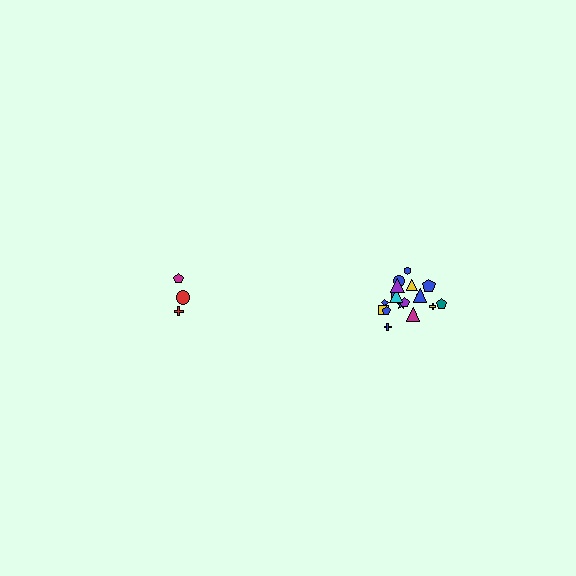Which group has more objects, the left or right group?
The right group.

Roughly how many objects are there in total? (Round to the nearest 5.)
Roughly 20 objects in total.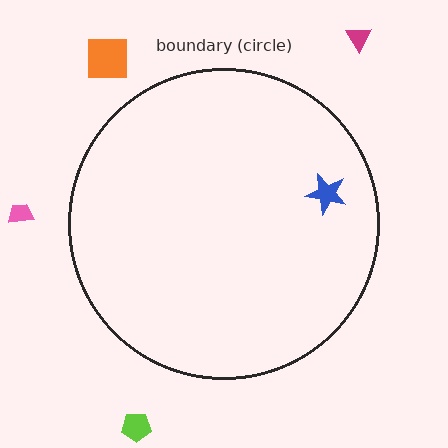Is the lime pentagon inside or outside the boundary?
Outside.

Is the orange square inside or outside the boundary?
Outside.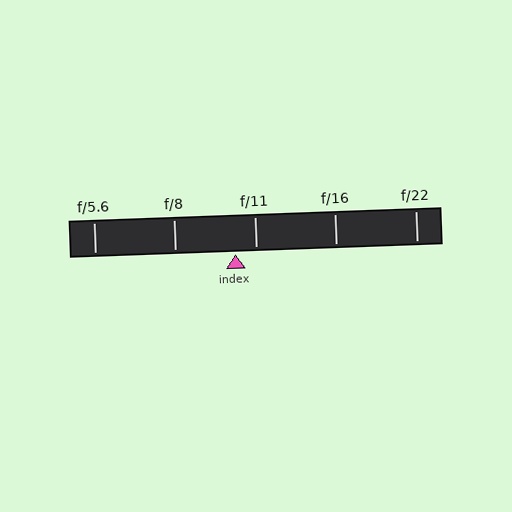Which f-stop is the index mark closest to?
The index mark is closest to f/11.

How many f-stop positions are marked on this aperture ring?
There are 5 f-stop positions marked.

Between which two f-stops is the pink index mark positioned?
The index mark is between f/8 and f/11.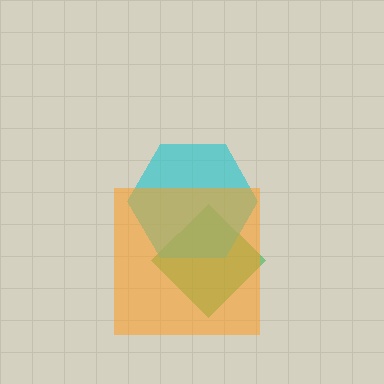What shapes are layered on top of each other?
The layered shapes are: a green diamond, a cyan hexagon, an orange square.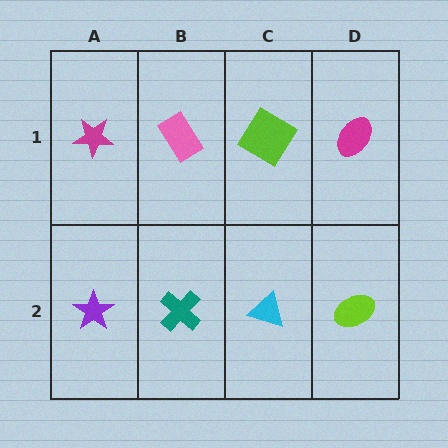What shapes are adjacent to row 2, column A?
A magenta star (row 1, column A), a teal cross (row 2, column B).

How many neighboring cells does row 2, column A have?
2.